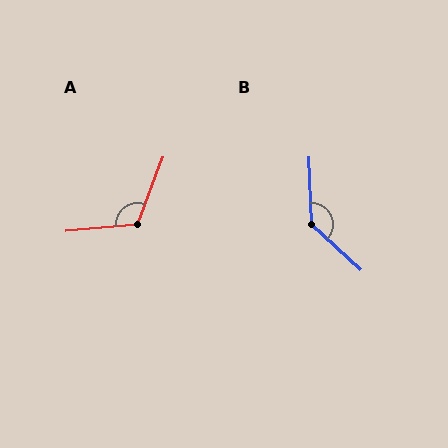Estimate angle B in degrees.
Approximately 134 degrees.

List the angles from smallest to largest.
A (116°), B (134°).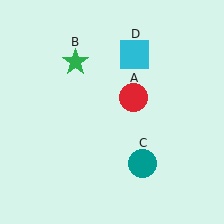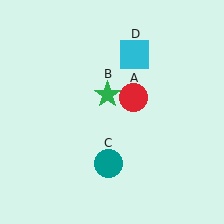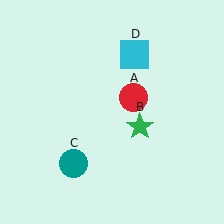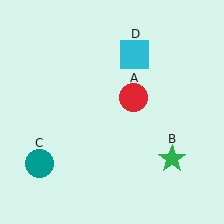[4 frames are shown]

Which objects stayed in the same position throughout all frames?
Red circle (object A) and cyan square (object D) remained stationary.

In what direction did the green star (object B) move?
The green star (object B) moved down and to the right.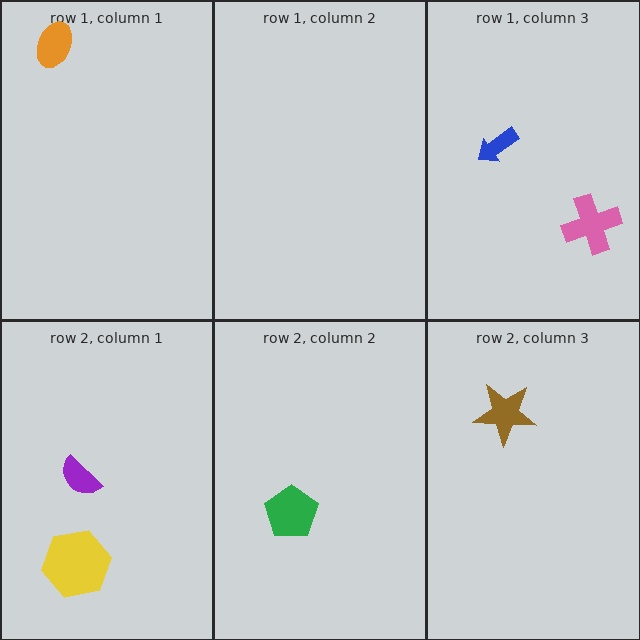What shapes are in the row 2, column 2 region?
The green pentagon.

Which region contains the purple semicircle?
The row 2, column 1 region.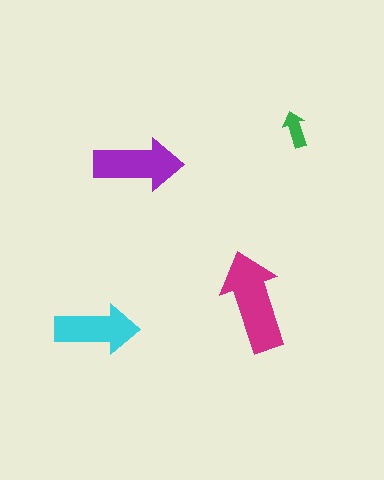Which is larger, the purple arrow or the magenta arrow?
The magenta one.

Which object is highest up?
The green arrow is topmost.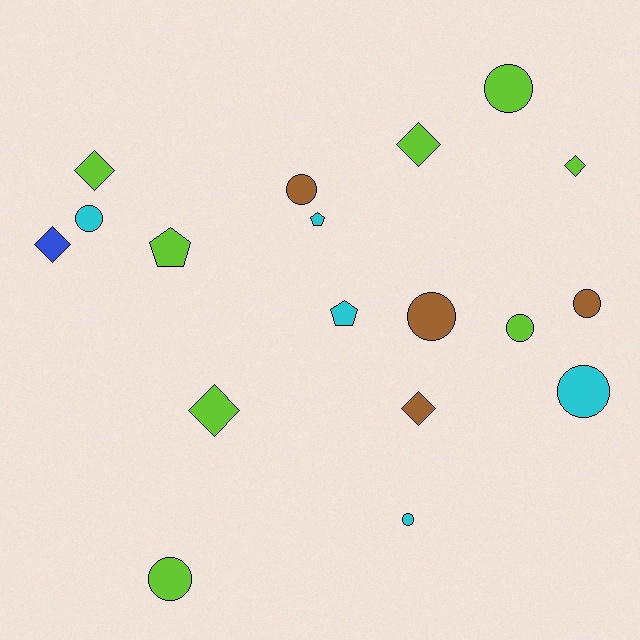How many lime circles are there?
There are 3 lime circles.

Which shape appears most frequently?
Circle, with 9 objects.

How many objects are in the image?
There are 18 objects.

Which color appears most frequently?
Lime, with 8 objects.